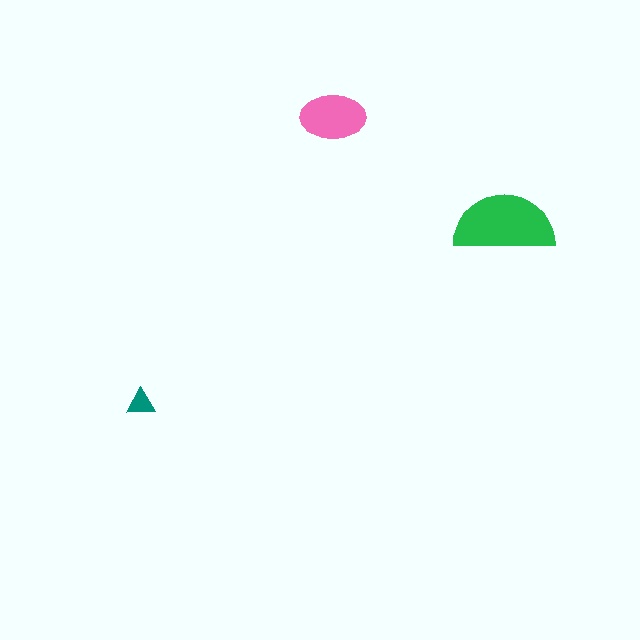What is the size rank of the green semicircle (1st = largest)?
1st.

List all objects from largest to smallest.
The green semicircle, the pink ellipse, the teal triangle.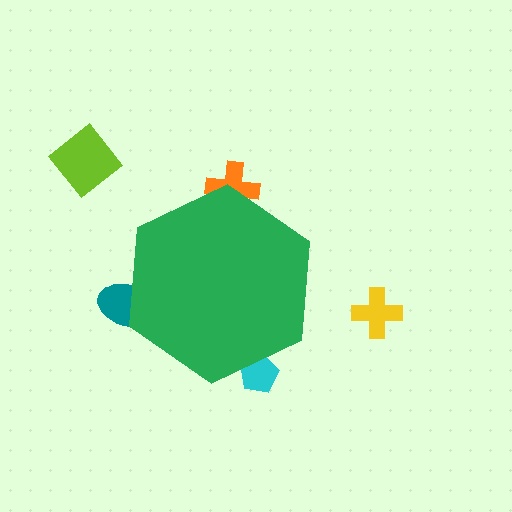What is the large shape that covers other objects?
A green hexagon.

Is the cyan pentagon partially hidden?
Yes, the cyan pentagon is partially hidden behind the green hexagon.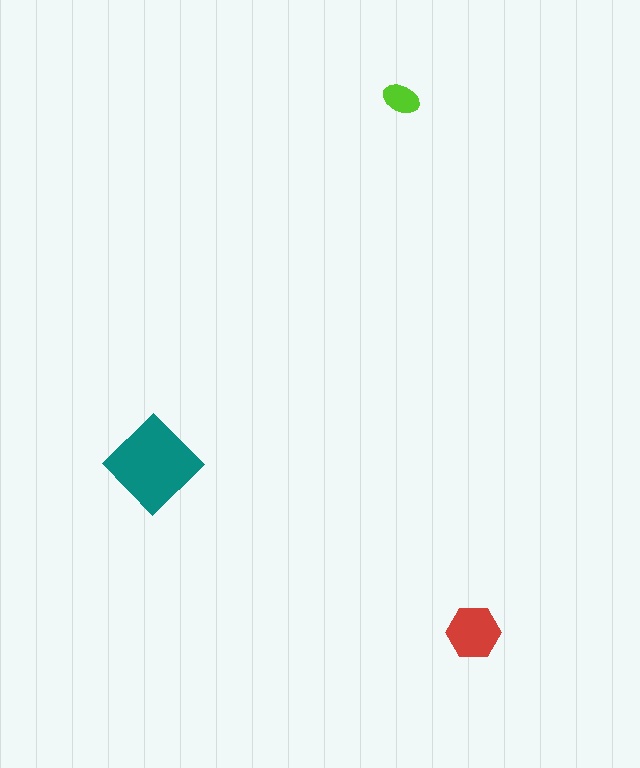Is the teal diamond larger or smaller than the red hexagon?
Larger.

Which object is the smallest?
The lime ellipse.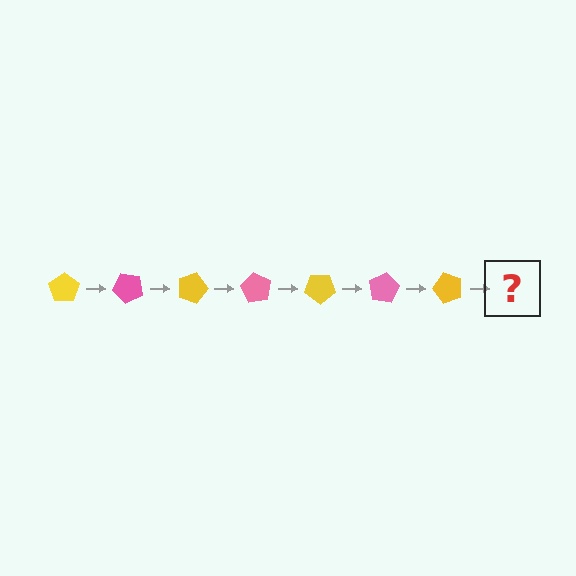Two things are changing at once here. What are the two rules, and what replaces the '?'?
The two rules are that it rotates 45 degrees each step and the color cycles through yellow and pink. The '?' should be a pink pentagon, rotated 315 degrees from the start.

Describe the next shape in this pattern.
It should be a pink pentagon, rotated 315 degrees from the start.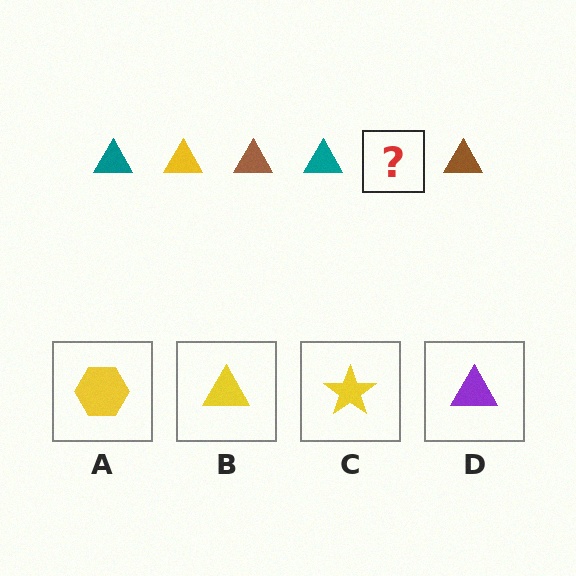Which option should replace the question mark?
Option B.